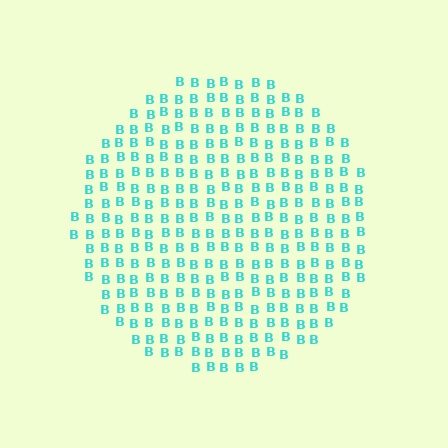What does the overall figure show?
The overall figure shows a circle.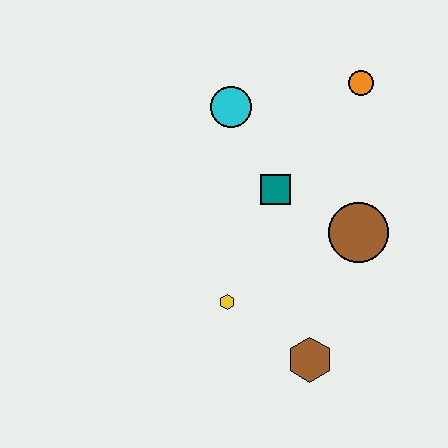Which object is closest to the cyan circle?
The teal square is closest to the cyan circle.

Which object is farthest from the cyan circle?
The brown hexagon is farthest from the cyan circle.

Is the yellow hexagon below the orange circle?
Yes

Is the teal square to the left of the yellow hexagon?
No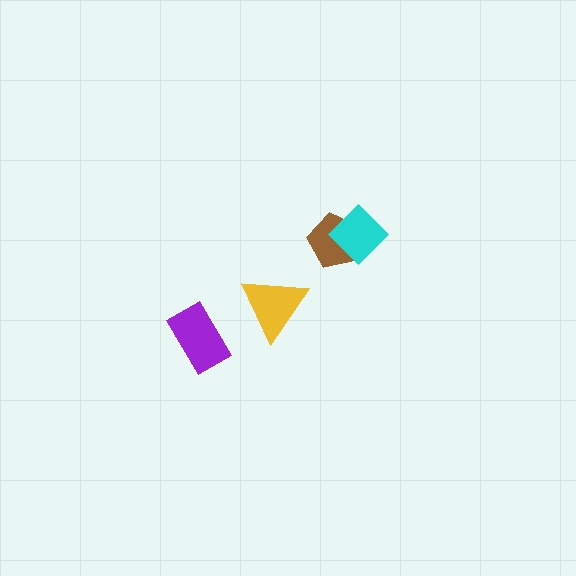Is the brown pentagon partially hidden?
Yes, it is partially covered by another shape.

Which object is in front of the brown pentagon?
The cyan diamond is in front of the brown pentagon.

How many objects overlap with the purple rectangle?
0 objects overlap with the purple rectangle.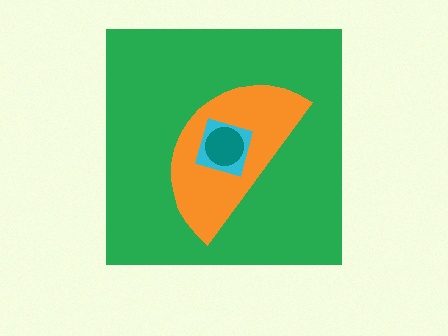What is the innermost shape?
The teal circle.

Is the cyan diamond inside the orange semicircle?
Yes.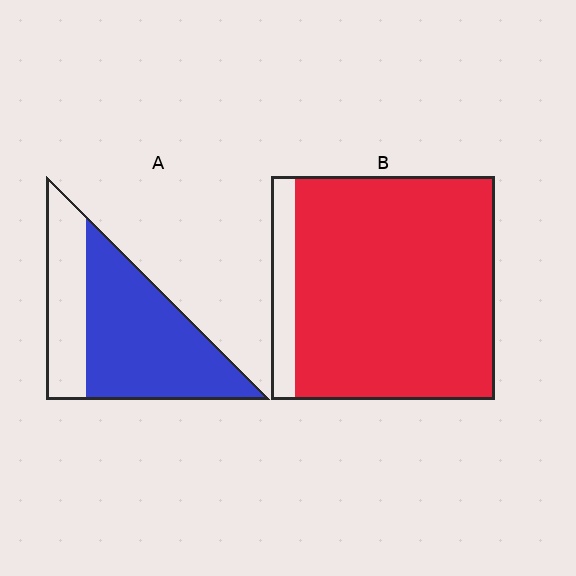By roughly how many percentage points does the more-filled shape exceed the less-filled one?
By roughly 20 percentage points (B over A).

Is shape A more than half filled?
Yes.